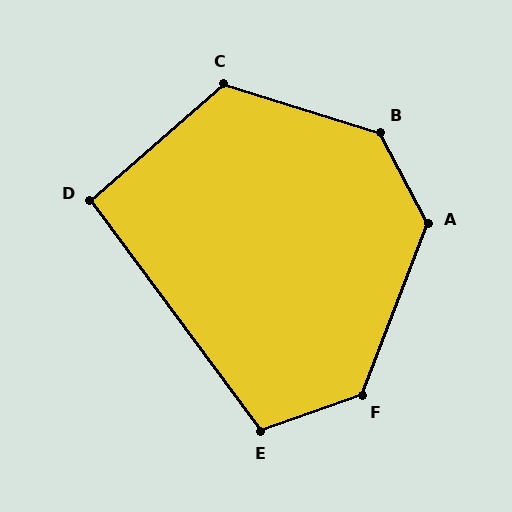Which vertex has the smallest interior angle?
D, at approximately 95 degrees.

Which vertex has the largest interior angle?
B, at approximately 135 degrees.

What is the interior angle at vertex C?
Approximately 122 degrees (obtuse).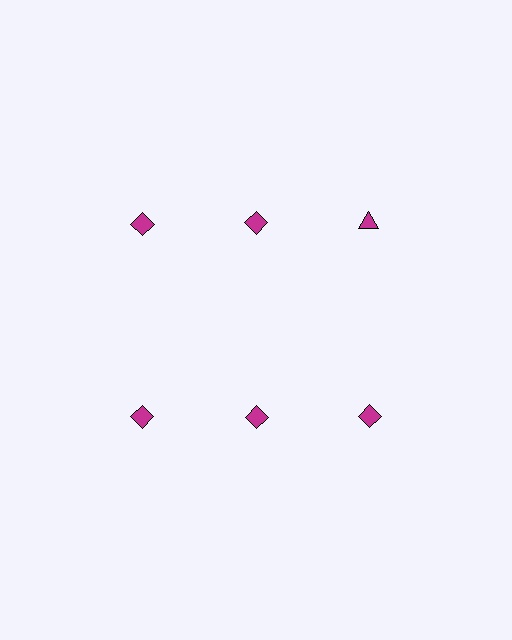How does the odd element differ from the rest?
It has a different shape: triangle instead of diamond.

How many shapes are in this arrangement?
There are 6 shapes arranged in a grid pattern.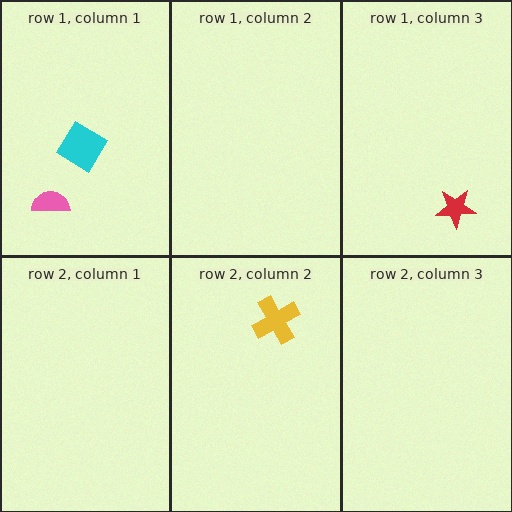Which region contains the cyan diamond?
The row 1, column 1 region.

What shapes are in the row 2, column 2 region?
The yellow cross.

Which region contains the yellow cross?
The row 2, column 2 region.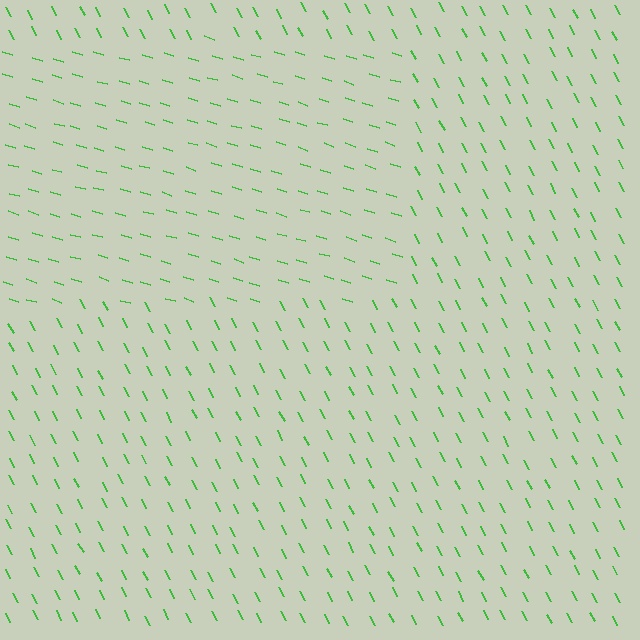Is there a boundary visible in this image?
Yes, there is a texture boundary formed by a change in line orientation.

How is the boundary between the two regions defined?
The boundary is defined purely by a change in line orientation (approximately 45 degrees difference). All lines are the same color and thickness.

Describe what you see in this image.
The image is filled with small green line segments. A rectangle region in the image has lines oriented differently from the surrounding lines, creating a visible texture boundary.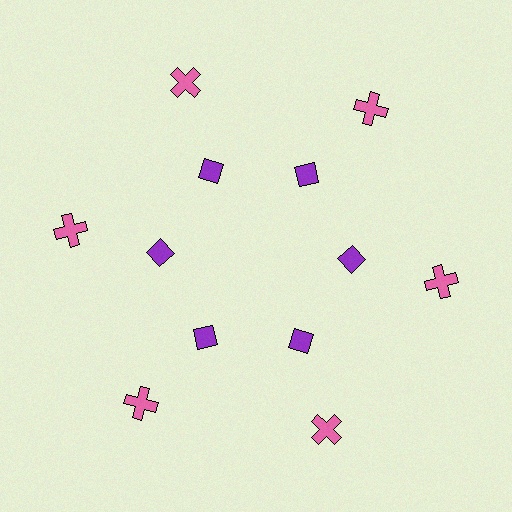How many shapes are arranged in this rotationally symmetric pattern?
There are 12 shapes, arranged in 6 groups of 2.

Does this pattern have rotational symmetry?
Yes, this pattern has 6-fold rotational symmetry. It looks the same after rotating 60 degrees around the center.